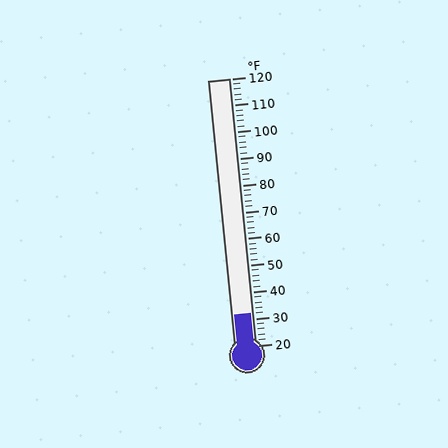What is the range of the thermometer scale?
The thermometer scale ranges from 20°F to 120°F.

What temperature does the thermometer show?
The thermometer shows approximately 32°F.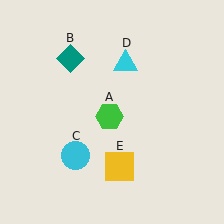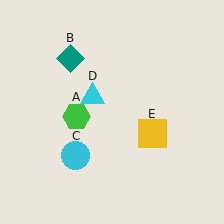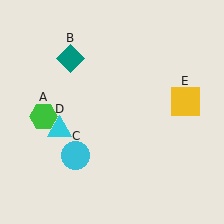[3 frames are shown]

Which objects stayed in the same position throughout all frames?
Teal diamond (object B) and cyan circle (object C) remained stationary.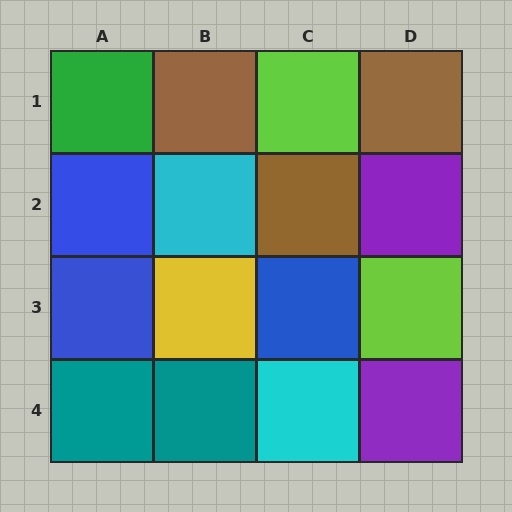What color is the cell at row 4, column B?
Teal.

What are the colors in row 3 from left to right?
Blue, yellow, blue, lime.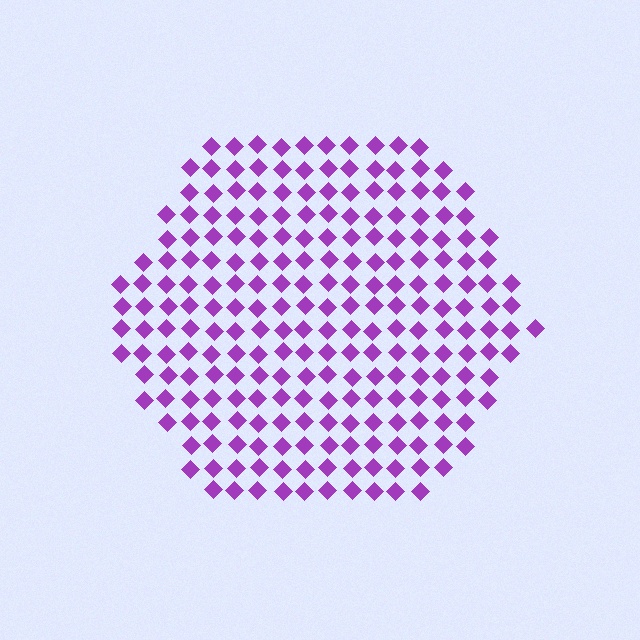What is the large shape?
The large shape is a hexagon.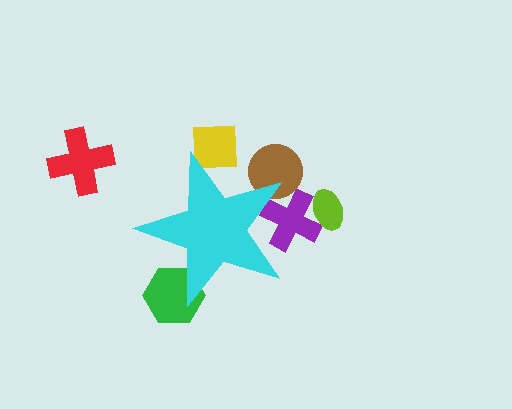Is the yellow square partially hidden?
Yes, the yellow square is partially hidden behind the cyan star.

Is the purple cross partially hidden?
Yes, the purple cross is partially hidden behind the cyan star.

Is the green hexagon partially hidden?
Yes, the green hexagon is partially hidden behind the cyan star.